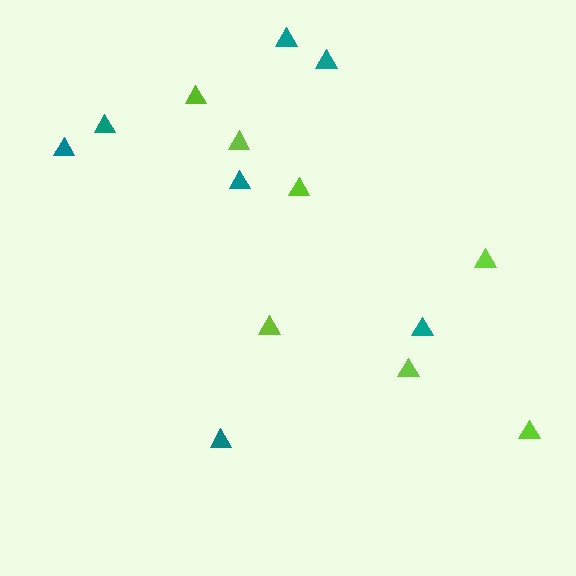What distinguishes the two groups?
There are 2 groups: one group of teal triangles (7) and one group of lime triangles (7).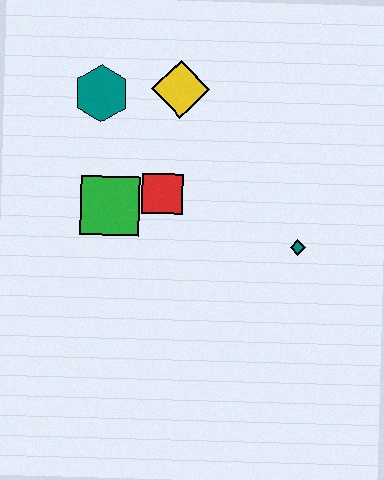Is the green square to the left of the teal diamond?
Yes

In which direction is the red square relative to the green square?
The red square is to the right of the green square.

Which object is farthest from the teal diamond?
The teal hexagon is farthest from the teal diamond.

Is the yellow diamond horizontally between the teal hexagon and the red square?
No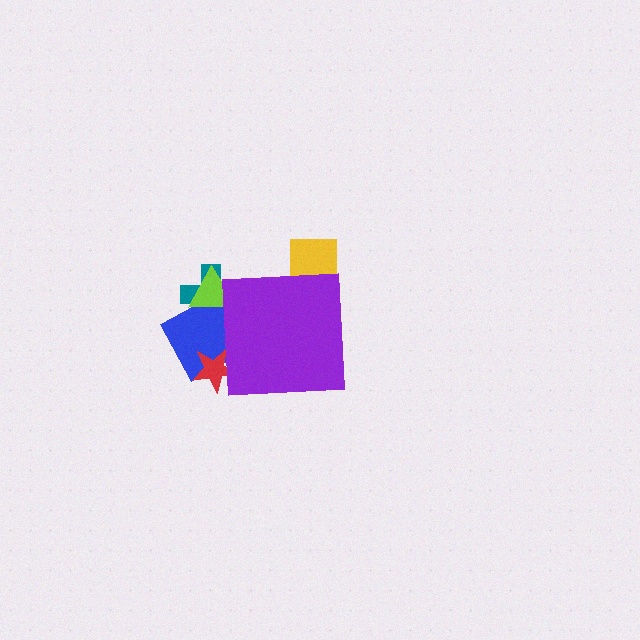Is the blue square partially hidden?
Yes, the blue square is partially hidden behind the purple square.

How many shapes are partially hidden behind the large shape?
5 shapes are partially hidden.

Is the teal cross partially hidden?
Yes, the teal cross is partially hidden behind the purple square.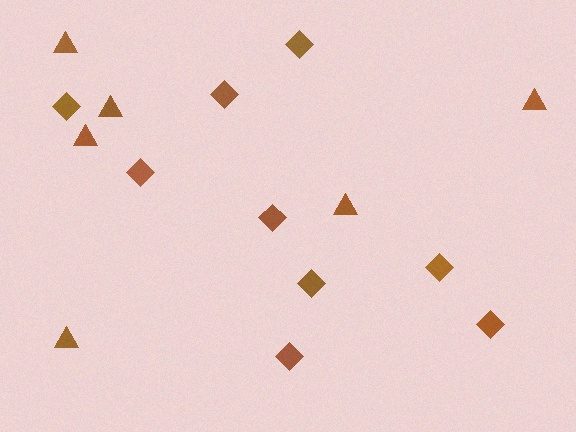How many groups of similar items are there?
There are 2 groups: one group of diamonds (9) and one group of triangles (6).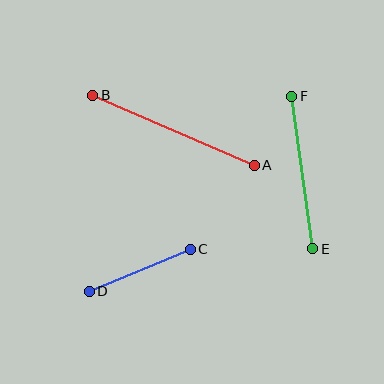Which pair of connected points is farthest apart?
Points A and B are farthest apart.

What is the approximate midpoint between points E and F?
The midpoint is at approximately (302, 172) pixels.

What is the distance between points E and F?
The distance is approximately 154 pixels.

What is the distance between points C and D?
The distance is approximately 109 pixels.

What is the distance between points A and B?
The distance is approximately 176 pixels.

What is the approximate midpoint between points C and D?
The midpoint is at approximately (140, 270) pixels.